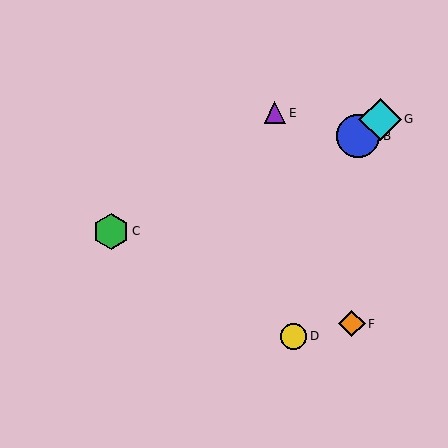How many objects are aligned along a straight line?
3 objects (A, B, G) are aligned along a straight line.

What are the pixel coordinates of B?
Object B is at (358, 136).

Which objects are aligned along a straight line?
Objects A, B, G are aligned along a straight line.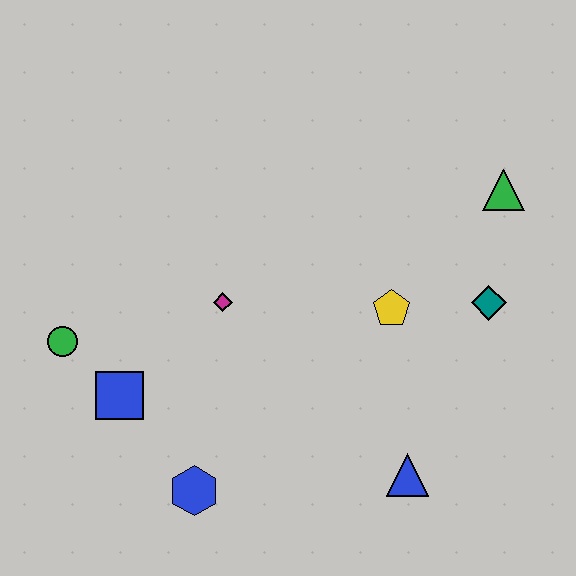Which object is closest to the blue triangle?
The yellow pentagon is closest to the blue triangle.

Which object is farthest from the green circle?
The green triangle is farthest from the green circle.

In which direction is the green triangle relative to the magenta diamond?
The green triangle is to the right of the magenta diamond.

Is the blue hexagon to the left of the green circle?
No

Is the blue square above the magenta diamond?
No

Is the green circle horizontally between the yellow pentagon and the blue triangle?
No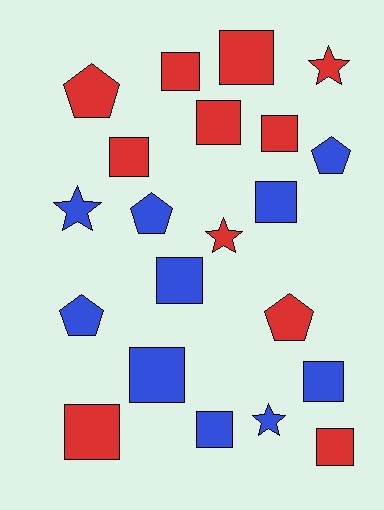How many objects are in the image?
There are 21 objects.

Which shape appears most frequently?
Square, with 12 objects.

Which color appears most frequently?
Red, with 11 objects.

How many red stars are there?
There are 2 red stars.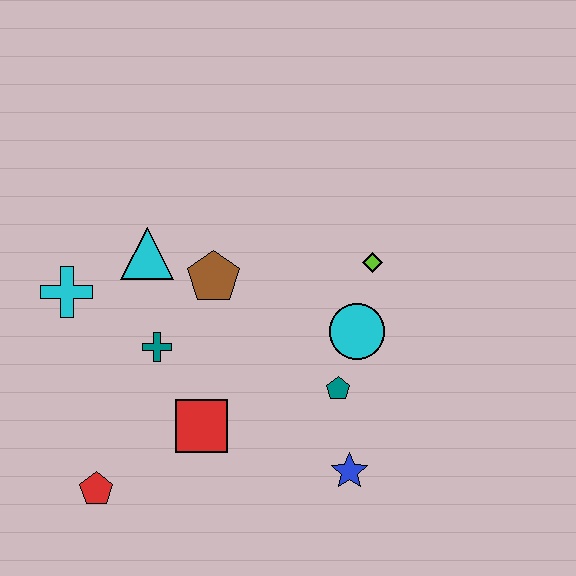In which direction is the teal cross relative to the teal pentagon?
The teal cross is to the left of the teal pentagon.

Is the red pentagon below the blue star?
Yes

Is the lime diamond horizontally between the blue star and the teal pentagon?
No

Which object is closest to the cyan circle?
The teal pentagon is closest to the cyan circle.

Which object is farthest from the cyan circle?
The red pentagon is farthest from the cyan circle.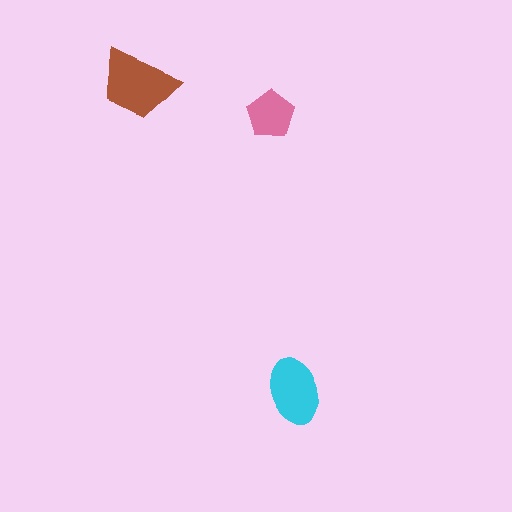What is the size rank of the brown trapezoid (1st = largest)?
1st.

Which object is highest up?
The brown trapezoid is topmost.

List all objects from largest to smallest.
The brown trapezoid, the cyan ellipse, the pink pentagon.